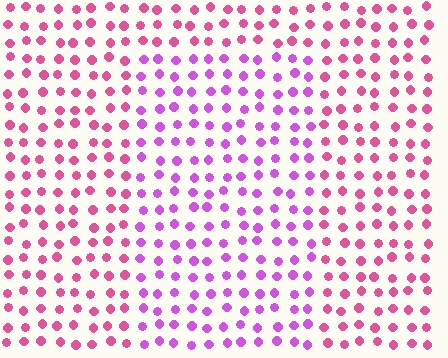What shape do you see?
I see a rectangle.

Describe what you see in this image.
The image is filled with small pink elements in a uniform arrangement. A rectangle-shaped region is visible where the elements are tinted to a slightly different hue, forming a subtle color boundary.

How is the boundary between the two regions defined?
The boundary is defined purely by a slight shift in hue (about 36 degrees). Spacing, size, and orientation are identical on both sides.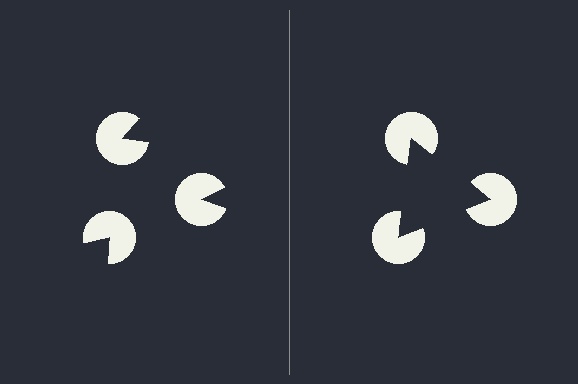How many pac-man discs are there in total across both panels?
6 — 3 on each side.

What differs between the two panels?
The pac-man discs are positioned identically on both sides; only the wedge orientations differ. On the right they align to a triangle; on the left they are misaligned.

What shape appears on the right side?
An illusory triangle.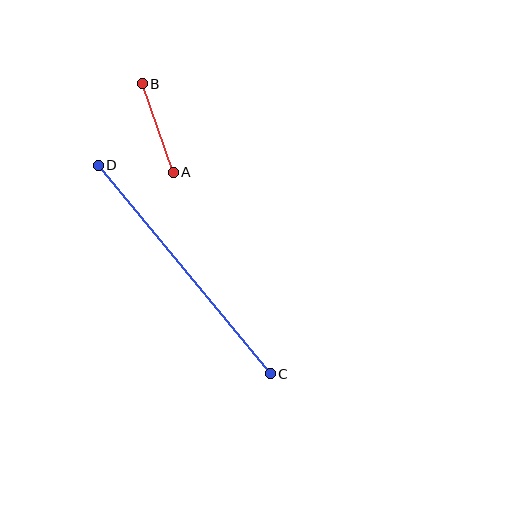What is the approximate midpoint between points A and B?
The midpoint is at approximately (158, 128) pixels.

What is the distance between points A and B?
The distance is approximately 94 pixels.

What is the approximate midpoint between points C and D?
The midpoint is at approximately (184, 270) pixels.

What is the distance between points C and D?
The distance is approximately 270 pixels.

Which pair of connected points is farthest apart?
Points C and D are farthest apart.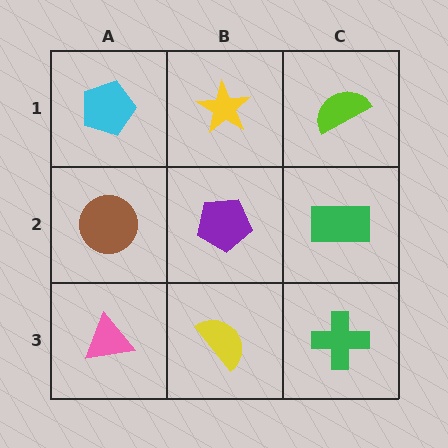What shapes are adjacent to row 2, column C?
A lime semicircle (row 1, column C), a green cross (row 3, column C), a purple pentagon (row 2, column B).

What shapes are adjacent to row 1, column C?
A green rectangle (row 2, column C), a yellow star (row 1, column B).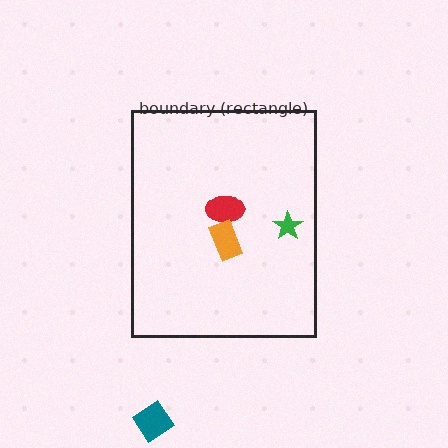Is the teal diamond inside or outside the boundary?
Outside.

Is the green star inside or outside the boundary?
Inside.